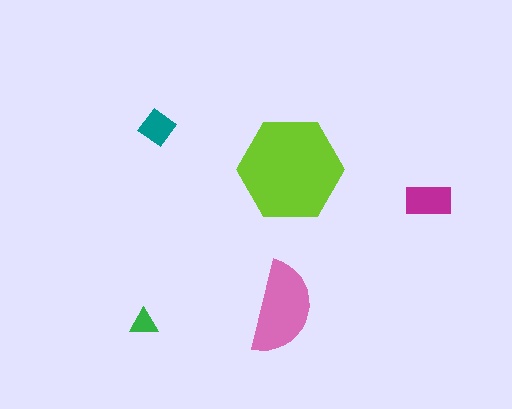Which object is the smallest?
The green triangle.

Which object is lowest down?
The green triangle is bottommost.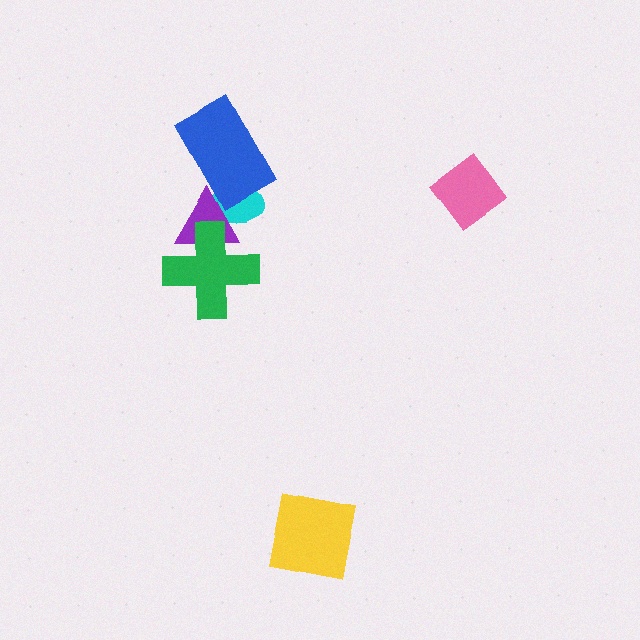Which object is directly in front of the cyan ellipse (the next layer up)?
The blue rectangle is directly in front of the cyan ellipse.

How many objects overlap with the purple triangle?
3 objects overlap with the purple triangle.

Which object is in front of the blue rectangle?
The purple triangle is in front of the blue rectangle.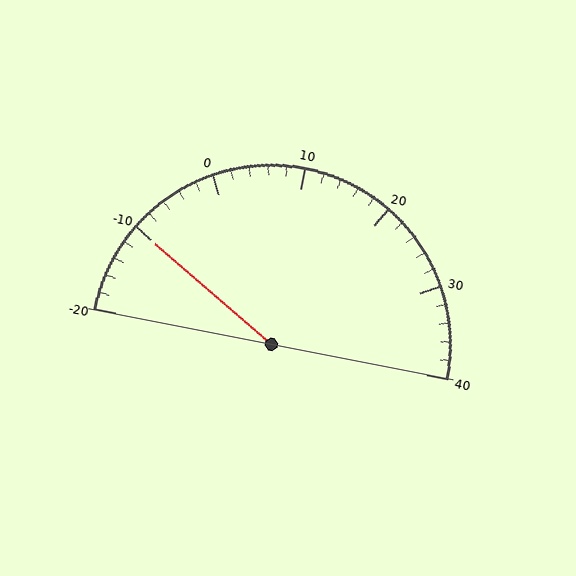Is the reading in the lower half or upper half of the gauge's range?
The reading is in the lower half of the range (-20 to 40).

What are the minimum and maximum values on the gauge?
The gauge ranges from -20 to 40.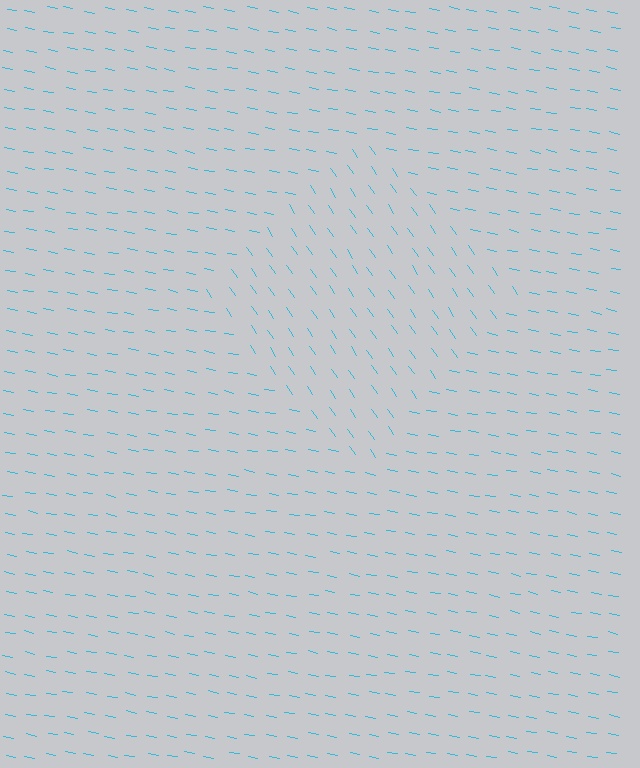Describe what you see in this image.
The image is filled with small cyan line segments. A diamond region in the image has lines oriented differently from the surrounding lines, creating a visible texture boundary.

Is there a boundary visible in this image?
Yes, there is a texture boundary formed by a change in line orientation.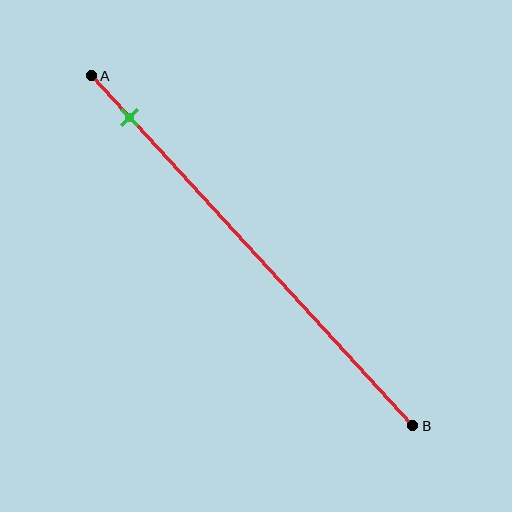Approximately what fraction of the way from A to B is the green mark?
The green mark is approximately 10% of the way from A to B.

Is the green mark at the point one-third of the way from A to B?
No, the mark is at about 10% from A, not at the 33% one-third point.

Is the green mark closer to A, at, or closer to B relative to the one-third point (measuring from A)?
The green mark is closer to point A than the one-third point of segment AB.